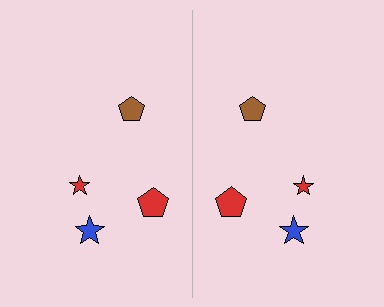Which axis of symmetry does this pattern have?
The pattern has a vertical axis of symmetry running through the center of the image.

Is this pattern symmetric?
Yes, this pattern has bilateral (reflection) symmetry.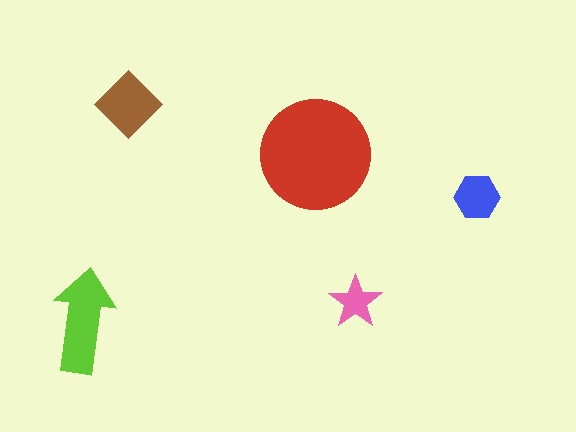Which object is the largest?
The red circle.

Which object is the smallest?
The pink star.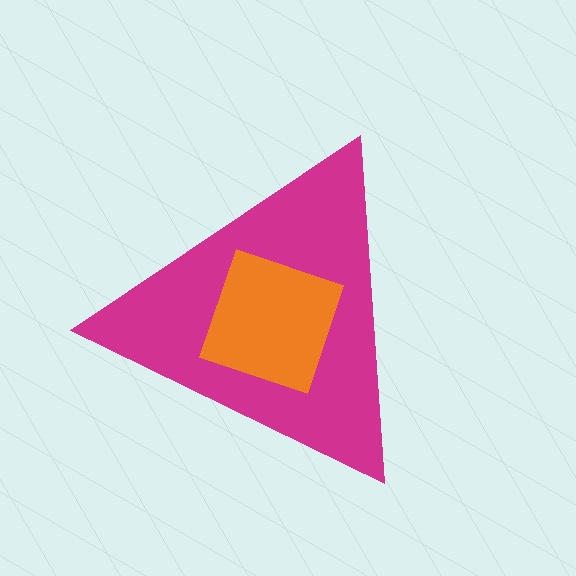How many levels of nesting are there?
2.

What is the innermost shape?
The orange diamond.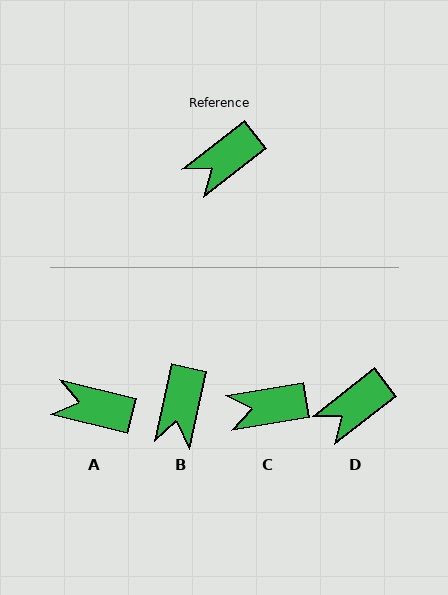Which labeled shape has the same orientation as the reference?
D.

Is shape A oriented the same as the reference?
No, it is off by about 52 degrees.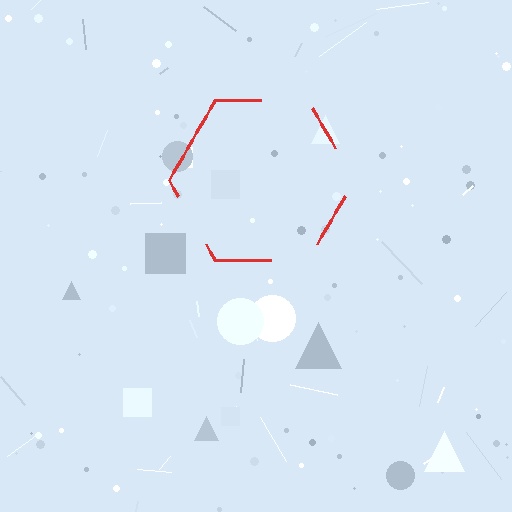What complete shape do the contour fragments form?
The contour fragments form a hexagon.